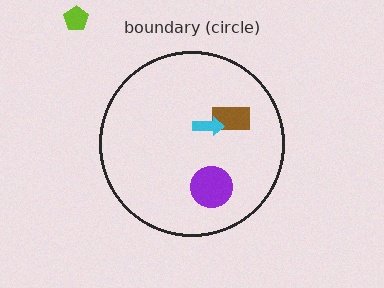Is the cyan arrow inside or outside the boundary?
Inside.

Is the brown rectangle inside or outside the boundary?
Inside.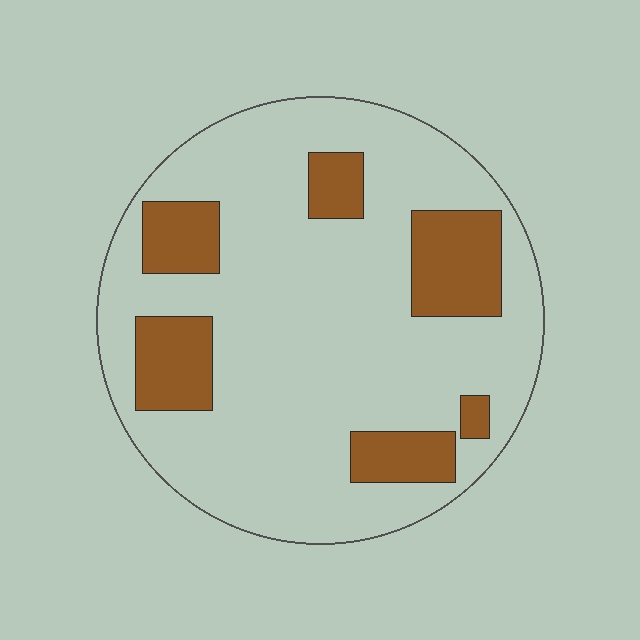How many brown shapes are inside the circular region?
6.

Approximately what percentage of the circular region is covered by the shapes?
Approximately 20%.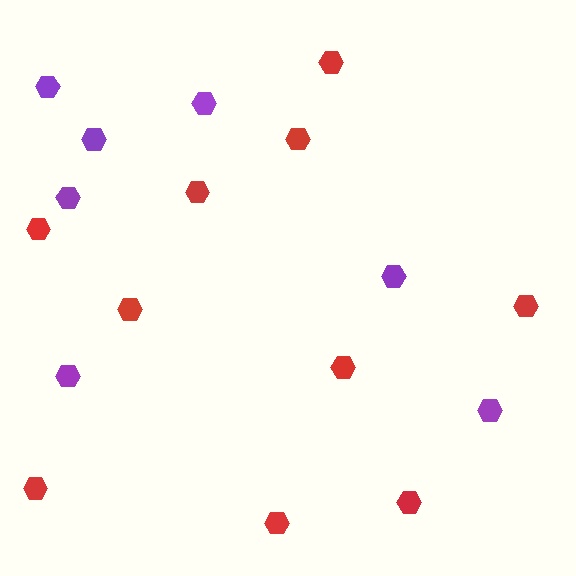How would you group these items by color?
There are 2 groups: one group of red hexagons (10) and one group of purple hexagons (7).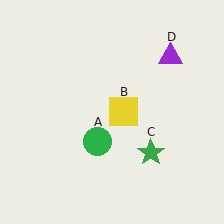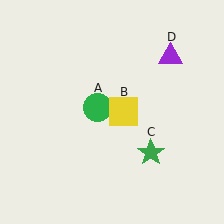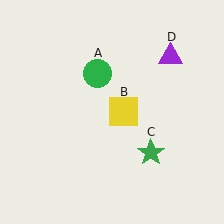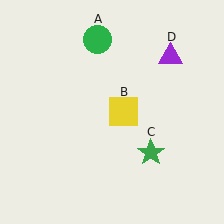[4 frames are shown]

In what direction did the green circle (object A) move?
The green circle (object A) moved up.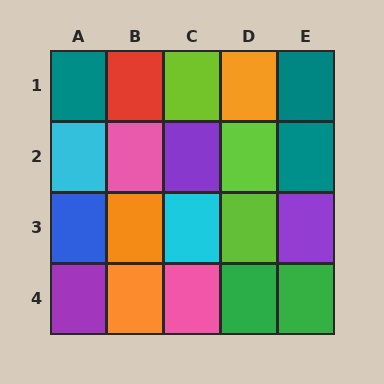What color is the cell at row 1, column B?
Red.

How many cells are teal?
3 cells are teal.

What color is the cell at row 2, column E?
Teal.